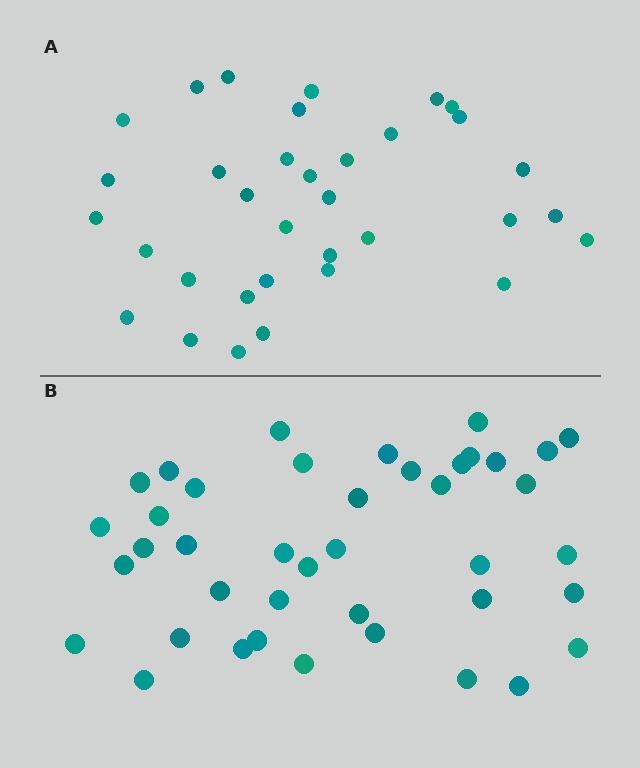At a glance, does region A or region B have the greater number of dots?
Region B (the bottom region) has more dots.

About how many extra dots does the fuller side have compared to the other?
Region B has roughly 8 or so more dots than region A.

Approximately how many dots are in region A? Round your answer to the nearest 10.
About 30 dots. (The exact count is 34, which rounds to 30.)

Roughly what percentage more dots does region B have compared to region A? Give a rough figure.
About 20% more.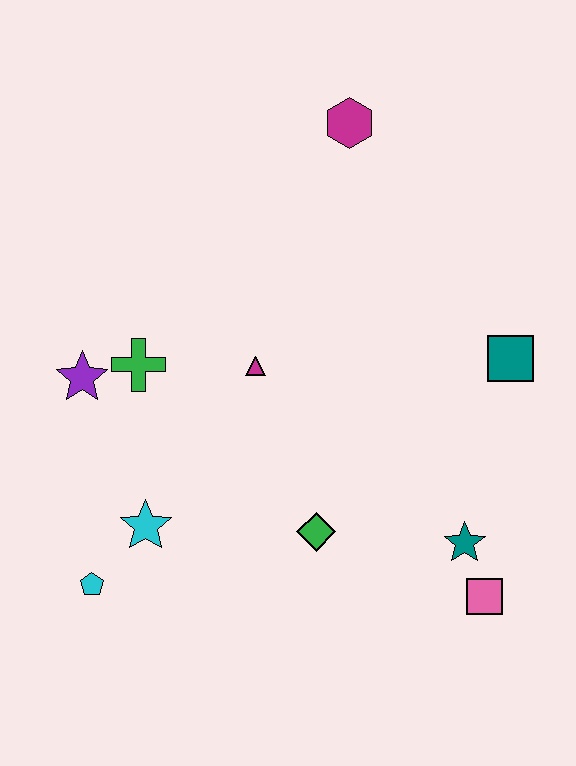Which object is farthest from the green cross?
The pink square is farthest from the green cross.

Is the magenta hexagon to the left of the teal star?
Yes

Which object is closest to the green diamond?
The teal star is closest to the green diamond.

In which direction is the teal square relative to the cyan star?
The teal square is to the right of the cyan star.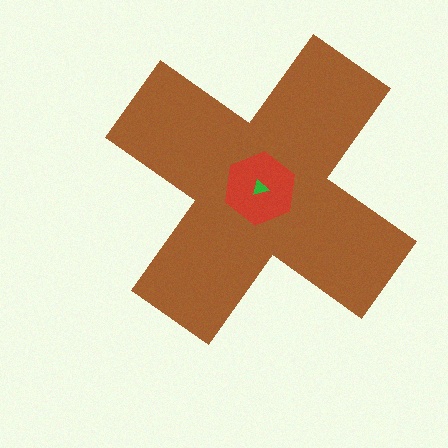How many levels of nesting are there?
3.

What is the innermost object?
The green triangle.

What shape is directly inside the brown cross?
The red hexagon.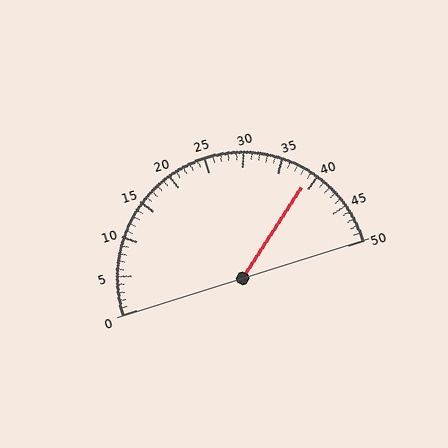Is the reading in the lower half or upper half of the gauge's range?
The reading is in the upper half of the range (0 to 50).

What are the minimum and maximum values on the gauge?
The gauge ranges from 0 to 50.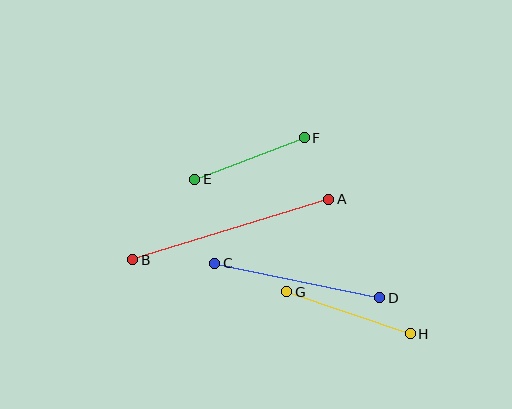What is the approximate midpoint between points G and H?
The midpoint is at approximately (349, 313) pixels.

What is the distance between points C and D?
The distance is approximately 169 pixels.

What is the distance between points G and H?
The distance is approximately 130 pixels.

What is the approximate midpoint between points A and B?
The midpoint is at approximately (231, 230) pixels.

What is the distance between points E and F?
The distance is approximately 117 pixels.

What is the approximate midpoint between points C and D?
The midpoint is at approximately (297, 281) pixels.